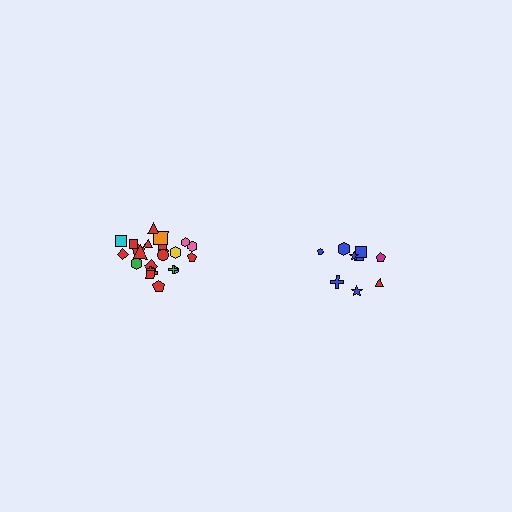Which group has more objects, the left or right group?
The left group.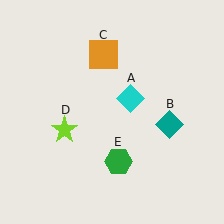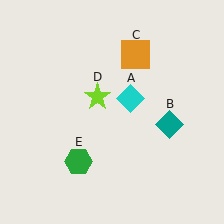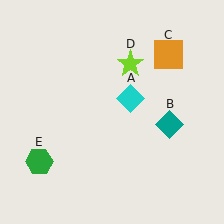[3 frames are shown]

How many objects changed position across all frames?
3 objects changed position: orange square (object C), lime star (object D), green hexagon (object E).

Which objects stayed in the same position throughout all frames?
Cyan diamond (object A) and teal diamond (object B) remained stationary.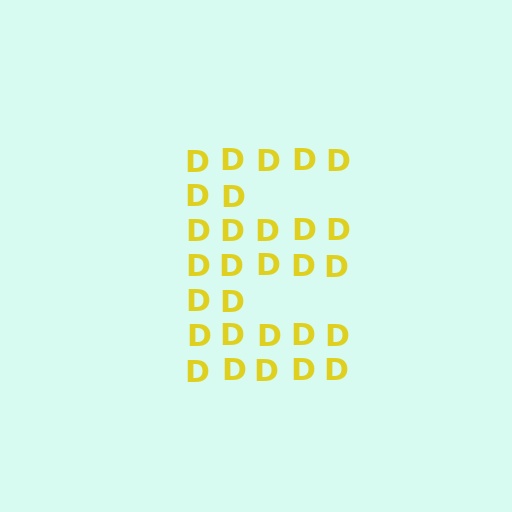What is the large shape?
The large shape is the letter E.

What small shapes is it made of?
It is made of small letter D's.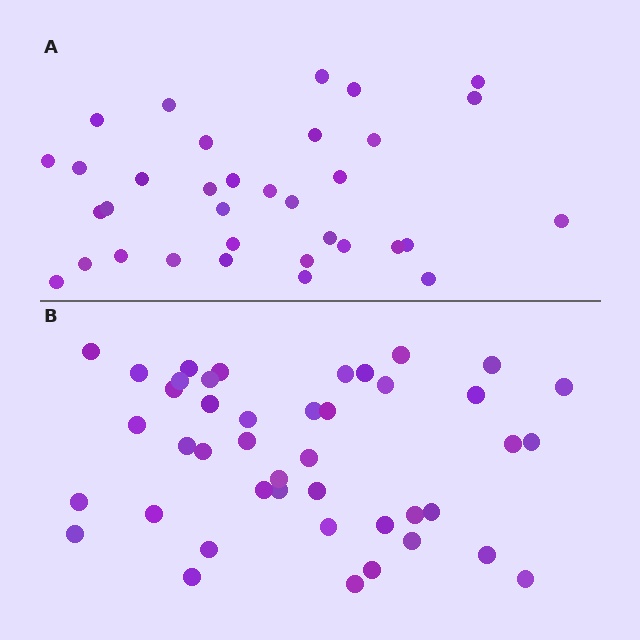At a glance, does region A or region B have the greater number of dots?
Region B (the bottom region) has more dots.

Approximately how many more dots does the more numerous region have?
Region B has roughly 8 or so more dots than region A.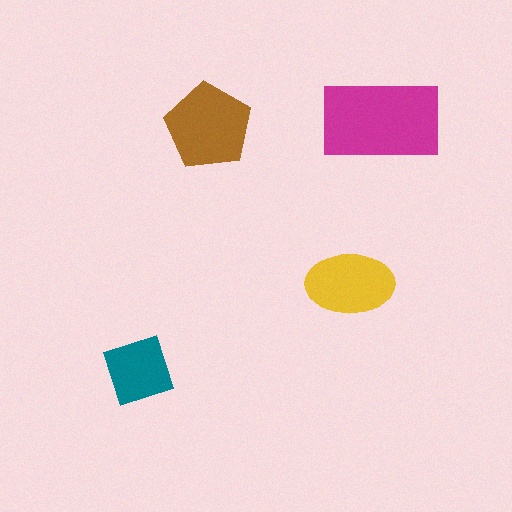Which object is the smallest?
The teal diamond.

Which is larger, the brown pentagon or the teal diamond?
The brown pentagon.